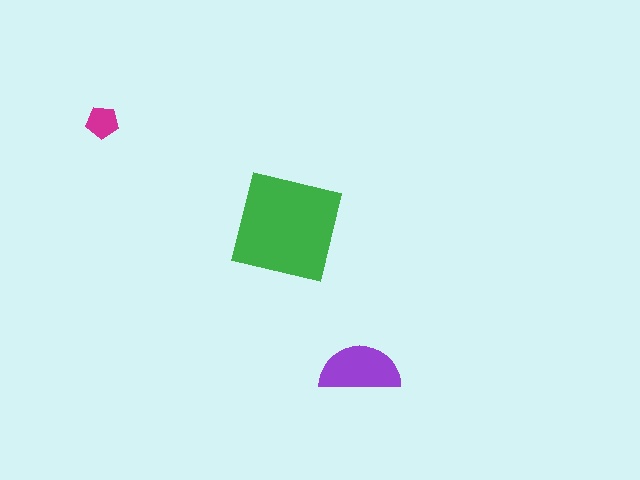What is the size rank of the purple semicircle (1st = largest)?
2nd.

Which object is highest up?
The magenta pentagon is topmost.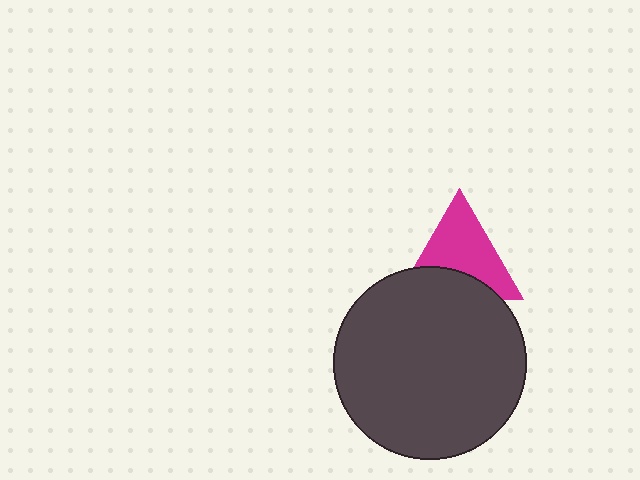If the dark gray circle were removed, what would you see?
You would see the complete magenta triangle.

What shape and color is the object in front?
The object in front is a dark gray circle.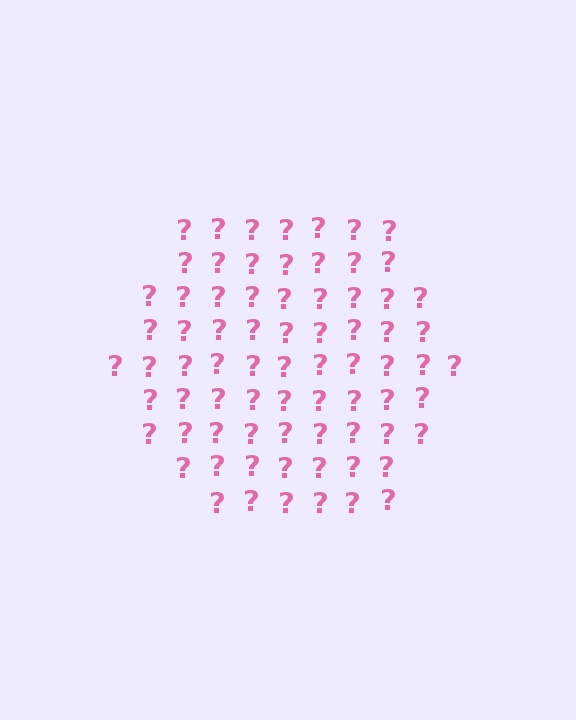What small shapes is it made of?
It is made of small question marks.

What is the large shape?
The large shape is a hexagon.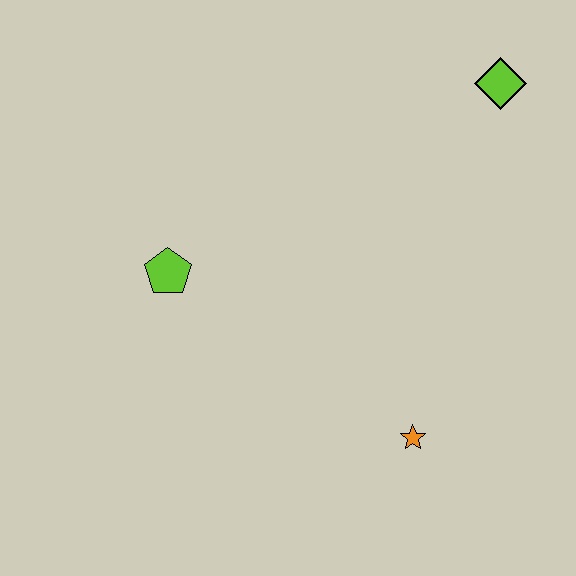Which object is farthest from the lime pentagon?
The lime diamond is farthest from the lime pentagon.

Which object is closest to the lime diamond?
The orange star is closest to the lime diamond.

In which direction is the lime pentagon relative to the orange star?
The lime pentagon is to the left of the orange star.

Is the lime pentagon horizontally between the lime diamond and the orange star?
No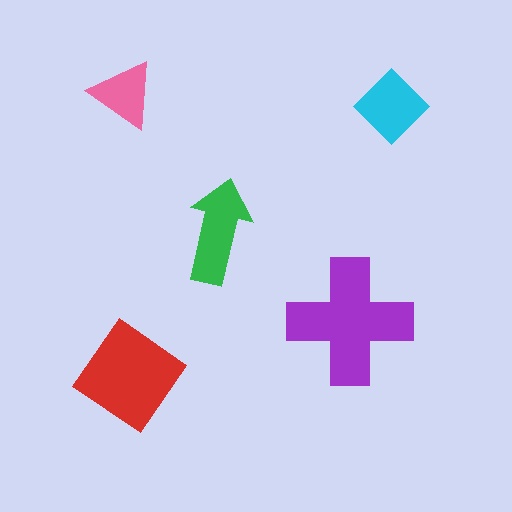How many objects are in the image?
There are 5 objects in the image.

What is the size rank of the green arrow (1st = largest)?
3rd.